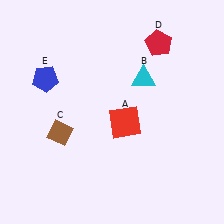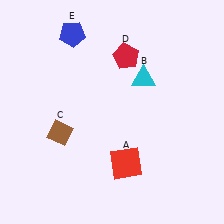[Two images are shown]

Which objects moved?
The objects that moved are: the red square (A), the red pentagon (D), the blue pentagon (E).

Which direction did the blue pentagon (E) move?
The blue pentagon (E) moved up.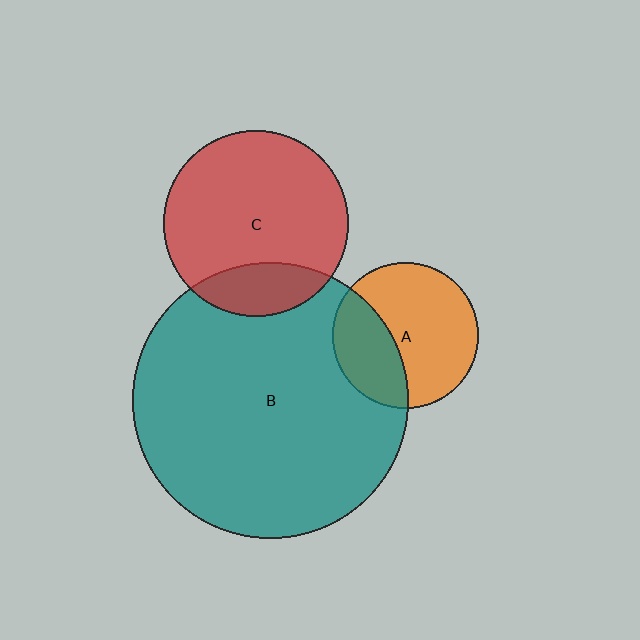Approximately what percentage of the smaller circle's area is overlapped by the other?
Approximately 20%.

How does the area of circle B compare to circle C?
Approximately 2.2 times.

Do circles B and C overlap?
Yes.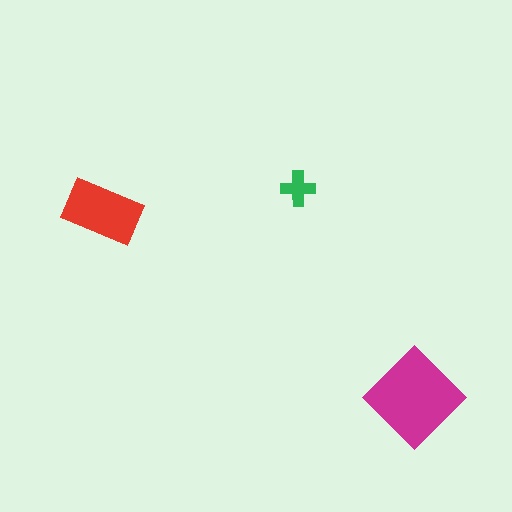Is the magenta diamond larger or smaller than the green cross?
Larger.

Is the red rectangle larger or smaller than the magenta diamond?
Smaller.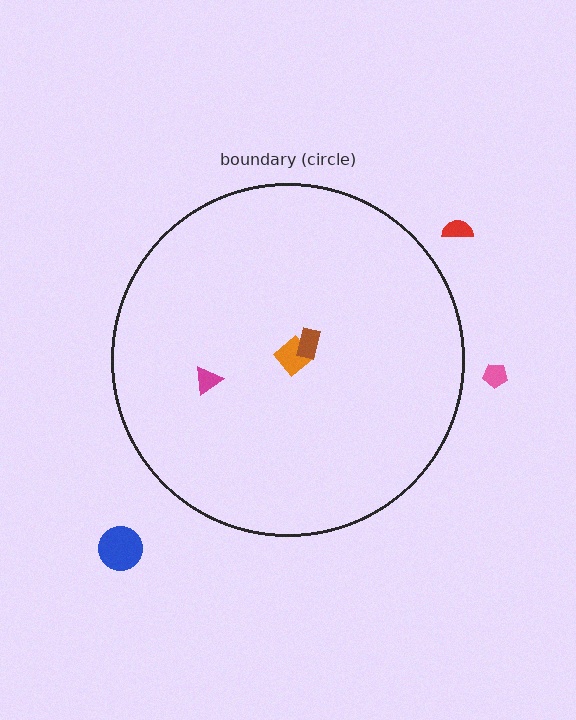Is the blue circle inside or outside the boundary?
Outside.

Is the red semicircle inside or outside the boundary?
Outside.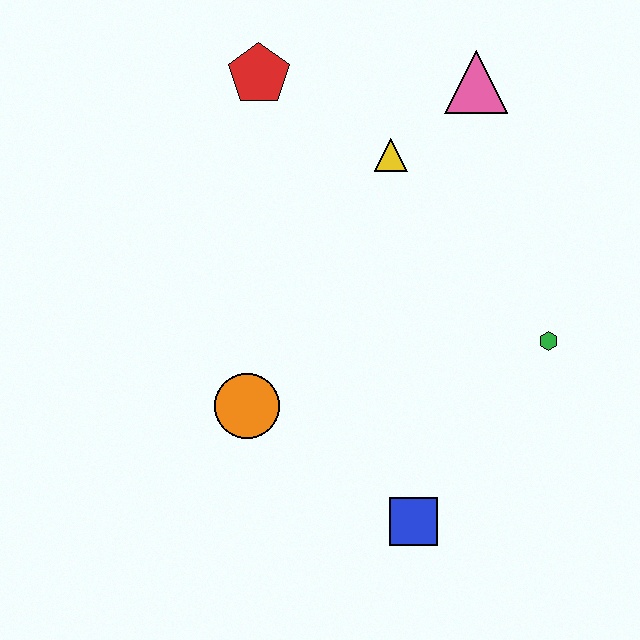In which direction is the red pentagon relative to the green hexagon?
The red pentagon is to the left of the green hexagon.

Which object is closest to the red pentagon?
The yellow triangle is closest to the red pentagon.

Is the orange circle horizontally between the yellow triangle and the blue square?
No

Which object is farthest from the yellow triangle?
The blue square is farthest from the yellow triangle.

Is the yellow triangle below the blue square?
No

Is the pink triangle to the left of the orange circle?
No